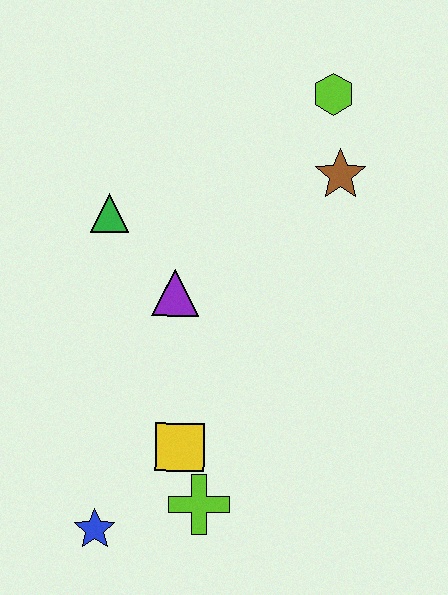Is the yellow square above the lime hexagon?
No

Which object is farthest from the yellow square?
The lime hexagon is farthest from the yellow square.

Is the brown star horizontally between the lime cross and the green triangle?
No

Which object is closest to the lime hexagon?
The brown star is closest to the lime hexagon.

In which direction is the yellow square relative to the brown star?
The yellow square is below the brown star.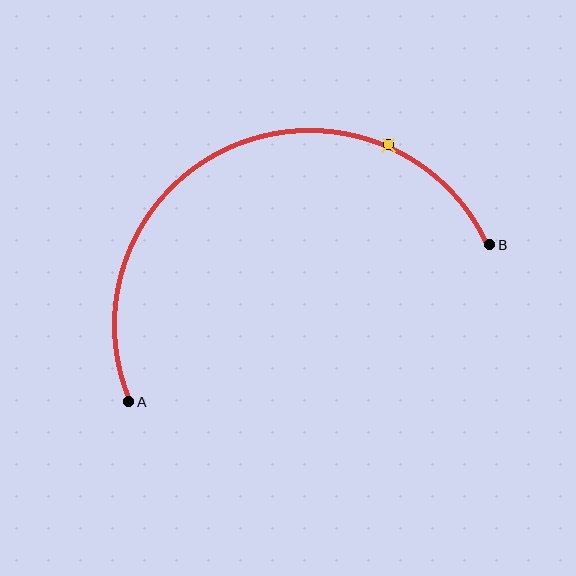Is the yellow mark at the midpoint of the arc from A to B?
No. The yellow mark lies on the arc but is closer to endpoint B. The arc midpoint would be at the point on the curve equidistant along the arc from both A and B.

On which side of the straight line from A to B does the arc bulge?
The arc bulges above the straight line connecting A and B.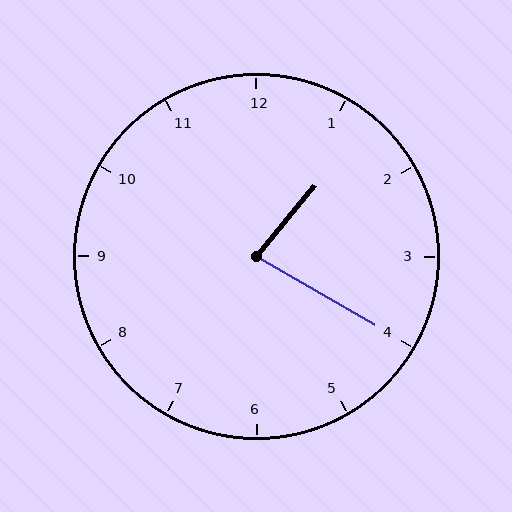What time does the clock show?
1:20.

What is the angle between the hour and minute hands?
Approximately 80 degrees.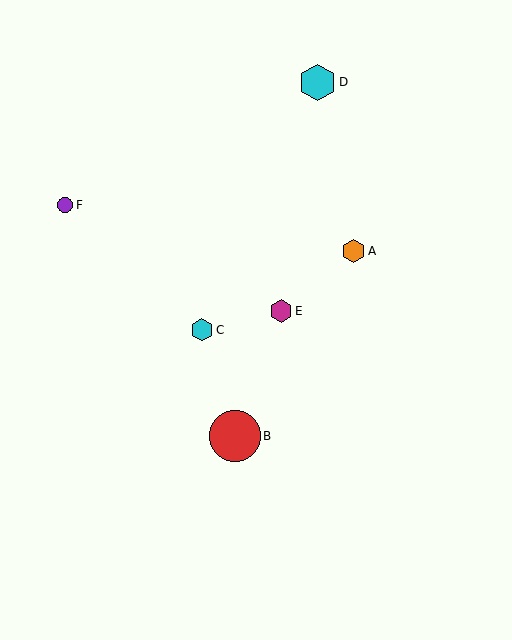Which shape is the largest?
The red circle (labeled B) is the largest.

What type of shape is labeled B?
Shape B is a red circle.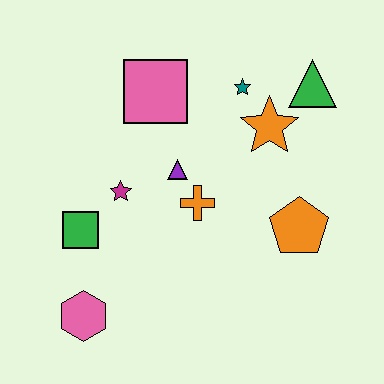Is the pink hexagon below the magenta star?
Yes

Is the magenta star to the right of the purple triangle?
No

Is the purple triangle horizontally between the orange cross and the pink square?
Yes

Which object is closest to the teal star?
The orange star is closest to the teal star.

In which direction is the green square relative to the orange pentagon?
The green square is to the left of the orange pentagon.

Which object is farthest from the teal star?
The pink hexagon is farthest from the teal star.